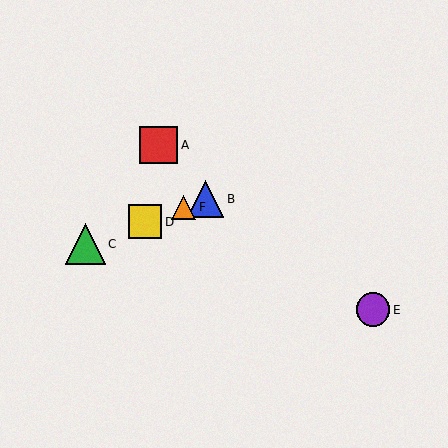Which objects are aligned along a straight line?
Objects B, C, D, F are aligned along a straight line.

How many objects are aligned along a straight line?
4 objects (B, C, D, F) are aligned along a straight line.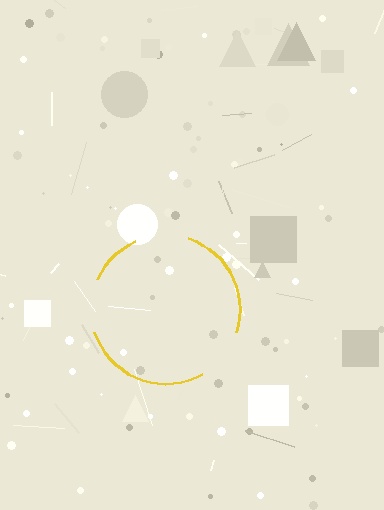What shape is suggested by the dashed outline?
The dashed outline suggests a circle.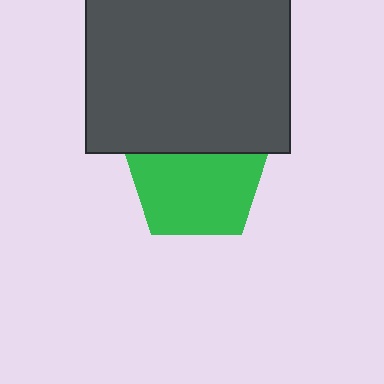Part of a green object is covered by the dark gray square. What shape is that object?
It is a pentagon.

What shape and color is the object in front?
The object in front is a dark gray square.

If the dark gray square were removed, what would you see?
You would see the complete green pentagon.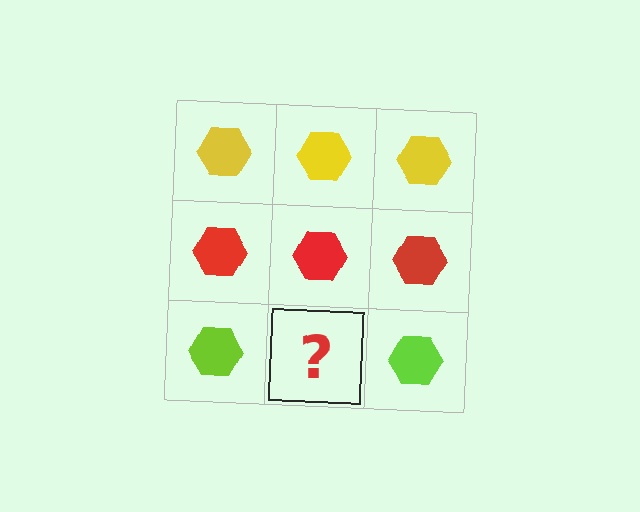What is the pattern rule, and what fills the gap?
The rule is that each row has a consistent color. The gap should be filled with a lime hexagon.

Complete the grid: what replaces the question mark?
The question mark should be replaced with a lime hexagon.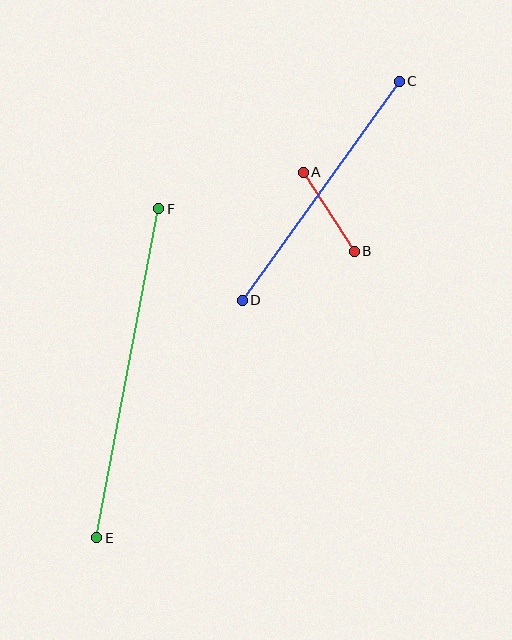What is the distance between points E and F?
The distance is approximately 335 pixels.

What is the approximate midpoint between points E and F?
The midpoint is at approximately (128, 373) pixels.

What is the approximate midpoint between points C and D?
The midpoint is at approximately (321, 191) pixels.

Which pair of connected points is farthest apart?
Points E and F are farthest apart.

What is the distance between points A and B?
The distance is approximately 94 pixels.